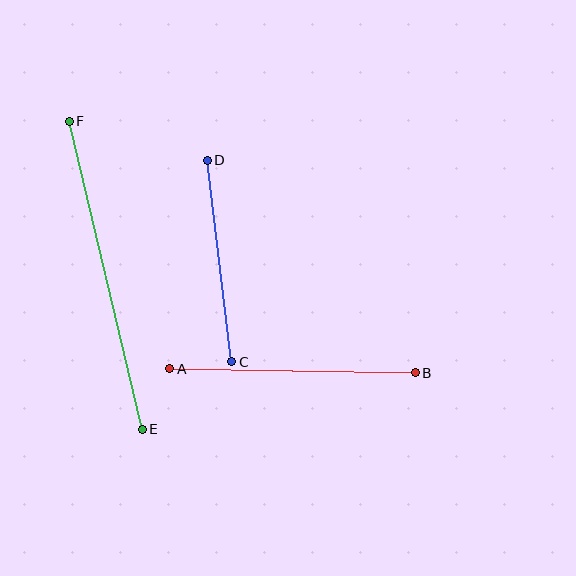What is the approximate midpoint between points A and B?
The midpoint is at approximately (292, 371) pixels.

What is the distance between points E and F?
The distance is approximately 317 pixels.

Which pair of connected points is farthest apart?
Points E and F are farthest apart.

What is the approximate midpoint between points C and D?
The midpoint is at approximately (220, 261) pixels.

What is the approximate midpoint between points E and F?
The midpoint is at approximately (106, 275) pixels.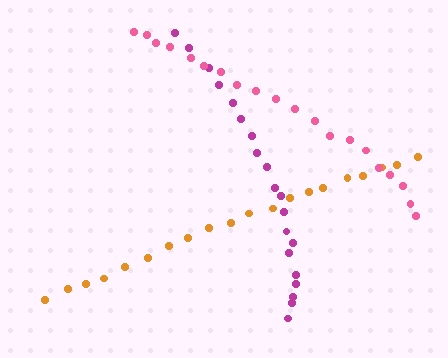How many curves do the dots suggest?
There are 3 distinct paths.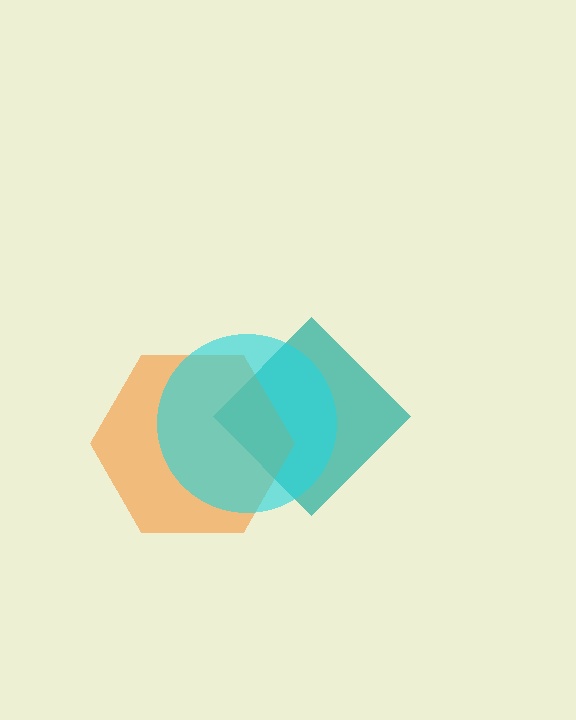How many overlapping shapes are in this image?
There are 3 overlapping shapes in the image.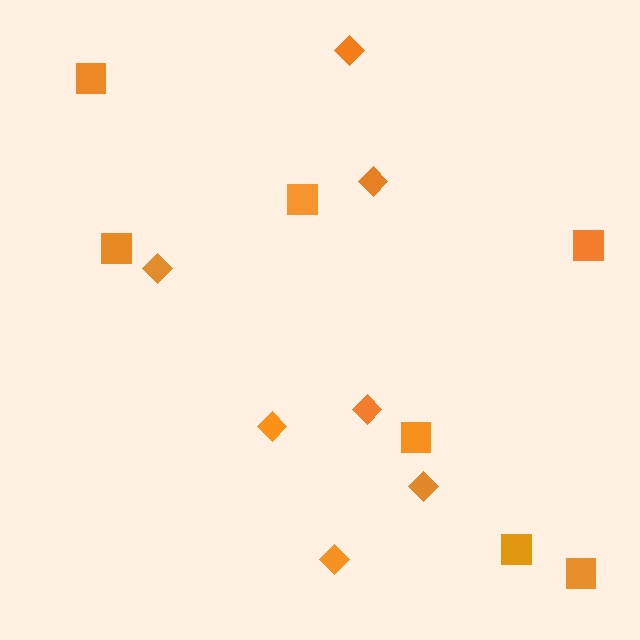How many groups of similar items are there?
There are 2 groups: one group of diamonds (7) and one group of squares (7).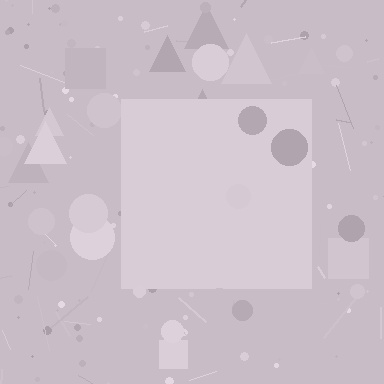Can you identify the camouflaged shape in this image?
The camouflaged shape is a square.